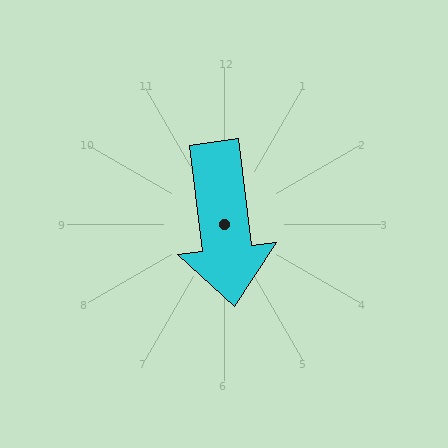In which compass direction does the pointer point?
South.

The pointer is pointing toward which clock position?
Roughly 6 o'clock.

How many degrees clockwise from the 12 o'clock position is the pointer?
Approximately 173 degrees.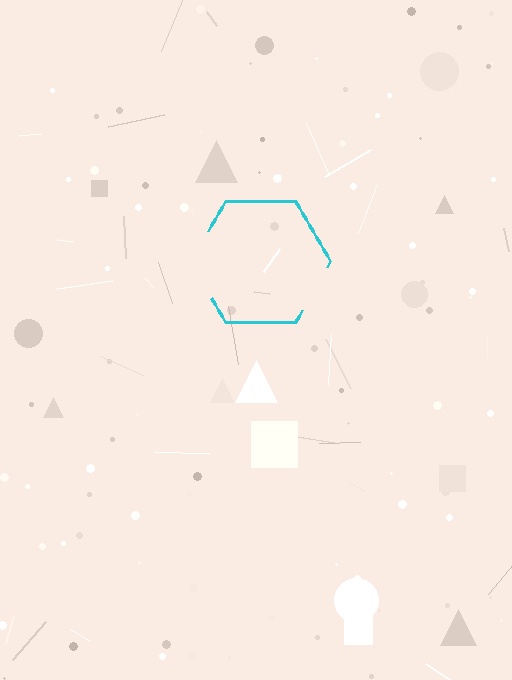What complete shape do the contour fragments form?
The contour fragments form a hexagon.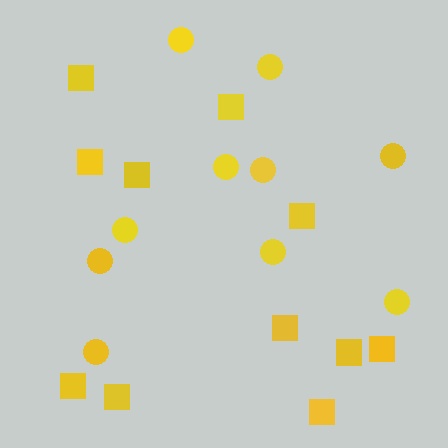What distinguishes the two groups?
There are 2 groups: one group of circles (10) and one group of squares (11).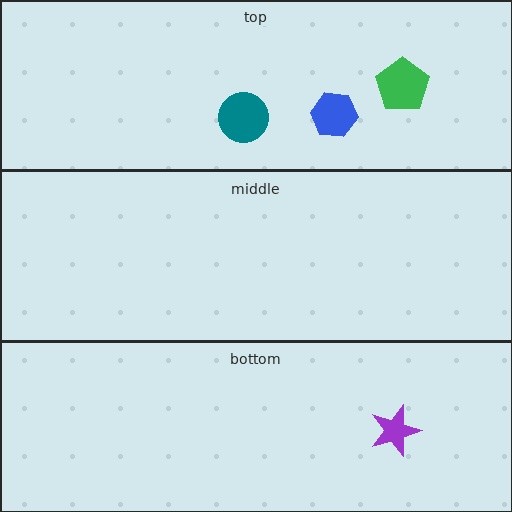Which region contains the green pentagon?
The top region.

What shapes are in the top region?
The blue hexagon, the green pentagon, the teal circle.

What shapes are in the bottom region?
The purple star.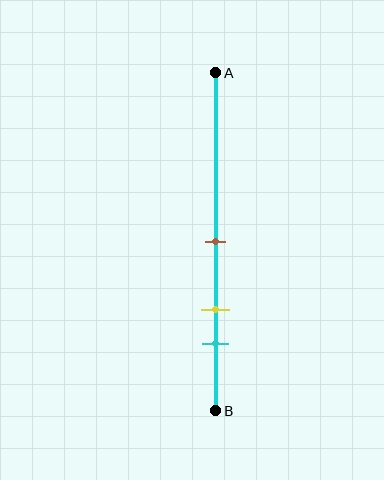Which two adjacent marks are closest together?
The yellow and cyan marks are the closest adjacent pair.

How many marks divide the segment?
There are 3 marks dividing the segment.